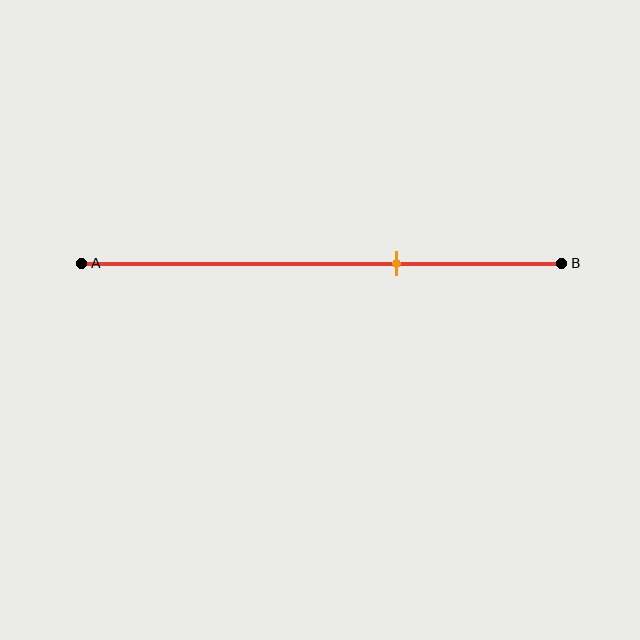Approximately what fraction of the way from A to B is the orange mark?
The orange mark is approximately 65% of the way from A to B.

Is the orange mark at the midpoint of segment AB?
No, the mark is at about 65% from A, not at the 50% midpoint.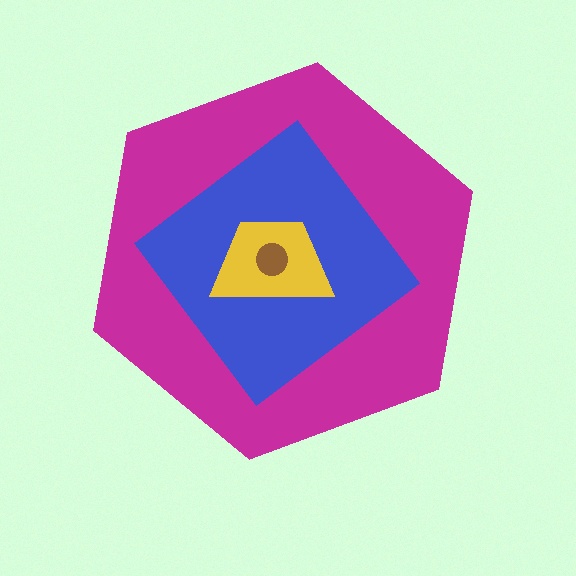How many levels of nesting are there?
4.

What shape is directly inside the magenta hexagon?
The blue diamond.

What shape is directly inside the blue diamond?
The yellow trapezoid.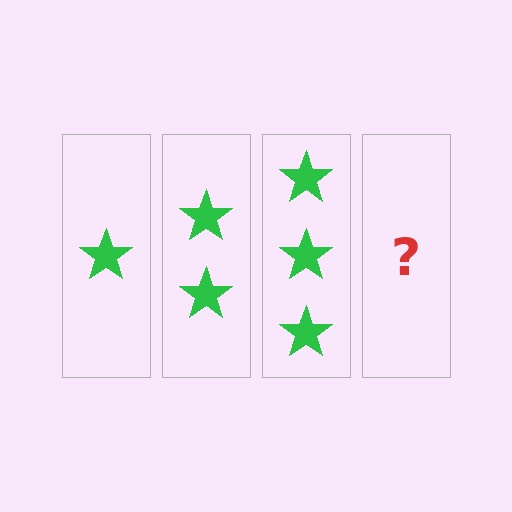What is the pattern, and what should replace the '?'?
The pattern is that each step adds one more star. The '?' should be 4 stars.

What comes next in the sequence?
The next element should be 4 stars.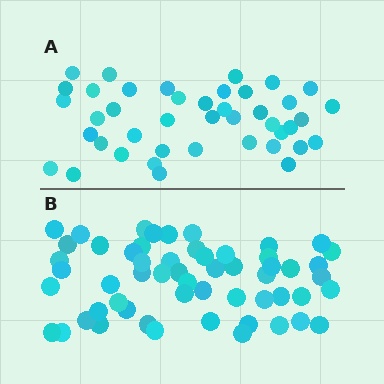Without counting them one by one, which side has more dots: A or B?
Region B (the bottom region) has more dots.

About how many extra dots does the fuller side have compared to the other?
Region B has approximately 15 more dots than region A.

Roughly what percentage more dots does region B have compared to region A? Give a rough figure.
About 35% more.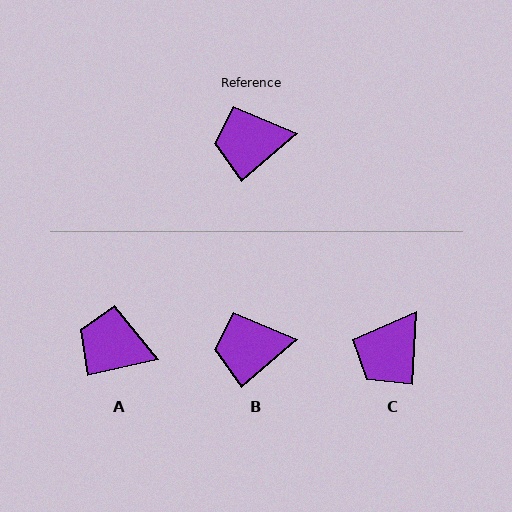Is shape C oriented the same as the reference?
No, it is off by about 47 degrees.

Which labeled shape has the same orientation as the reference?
B.